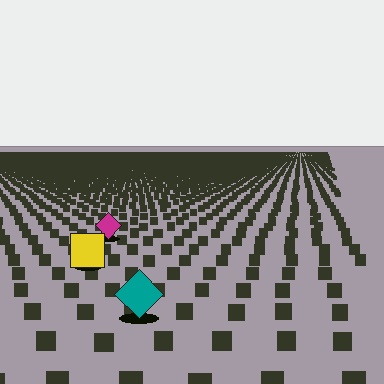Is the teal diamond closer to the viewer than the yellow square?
Yes. The teal diamond is closer — you can tell from the texture gradient: the ground texture is coarser near it.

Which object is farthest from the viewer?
The magenta diamond is farthest from the viewer. It appears smaller and the ground texture around it is denser.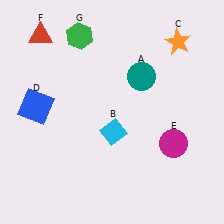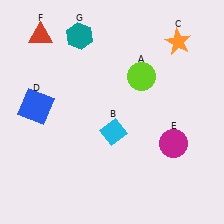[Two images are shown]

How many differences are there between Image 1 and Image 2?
There are 2 differences between the two images.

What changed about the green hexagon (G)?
In Image 1, G is green. In Image 2, it changed to teal.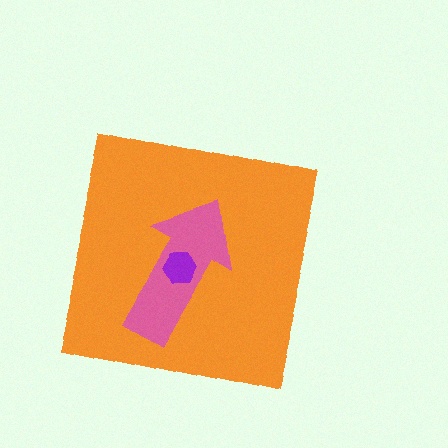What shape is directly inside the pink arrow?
The purple hexagon.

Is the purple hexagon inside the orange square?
Yes.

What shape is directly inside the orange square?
The pink arrow.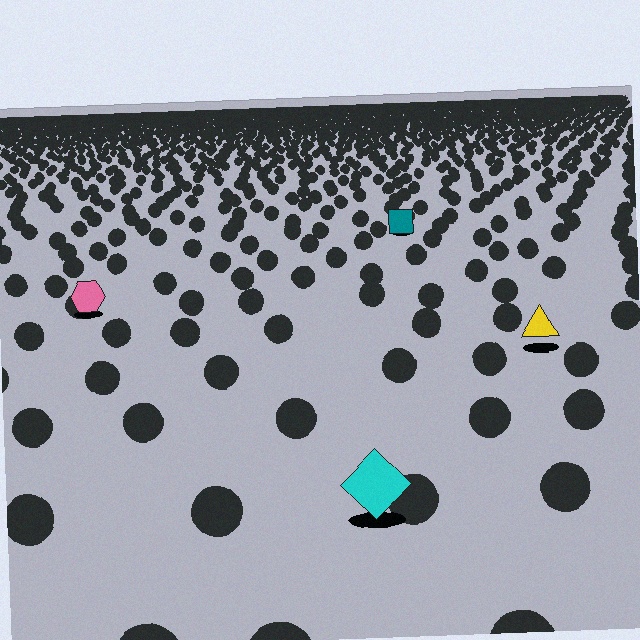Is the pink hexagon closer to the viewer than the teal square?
Yes. The pink hexagon is closer — you can tell from the texture gradient: the ground texture is coarser near it.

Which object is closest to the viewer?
The cyan diamond is closest. The texture marks near it are larger and more spread out.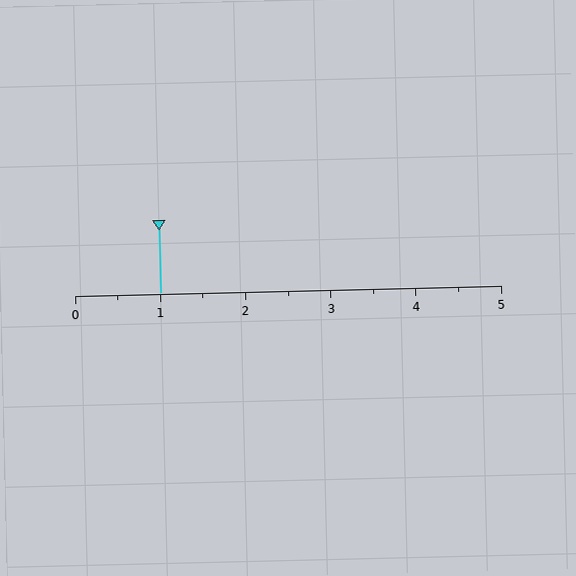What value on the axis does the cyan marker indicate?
The marker indicates approximately 1.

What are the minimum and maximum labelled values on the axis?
The axis runs from 0 to 5.